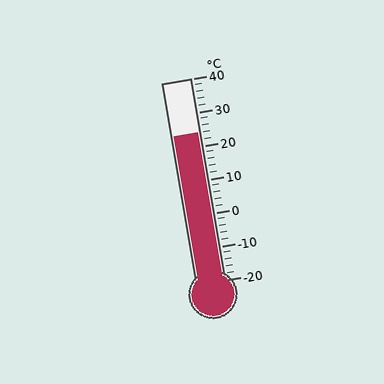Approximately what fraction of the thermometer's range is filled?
The thermometer is filled to approximately 75% of its range.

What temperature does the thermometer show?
The thermometer shows approximately 24°C.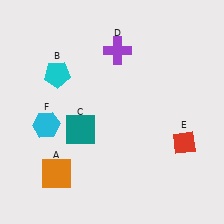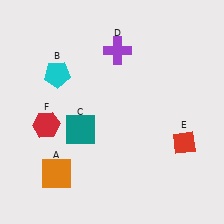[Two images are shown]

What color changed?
The hexagon (F) changed from cyan in Image 1 to red in Image 2.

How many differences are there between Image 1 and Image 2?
There is 1 difference between the two images.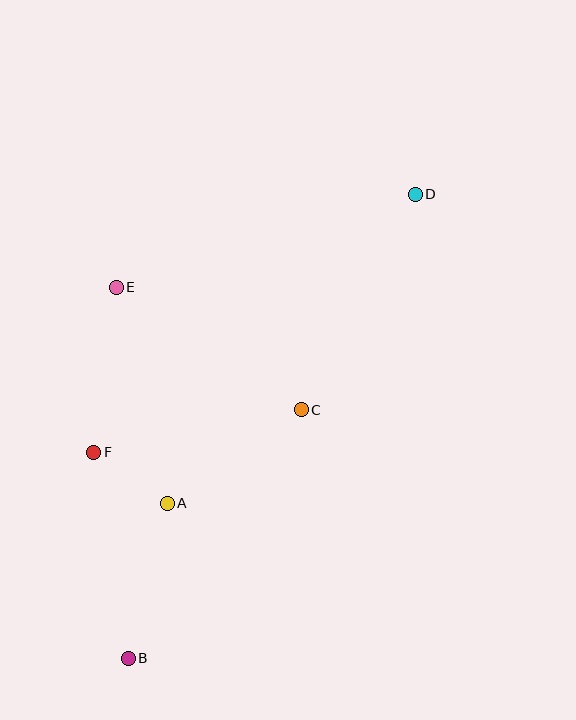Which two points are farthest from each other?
Points B and D are farthest from each other.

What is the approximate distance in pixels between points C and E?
The distance between C and E is approximately 222 pixels.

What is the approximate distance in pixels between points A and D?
The distance between A and D is approximately 396 pixels.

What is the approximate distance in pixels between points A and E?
The distance between A and E is approximately 222 pixels.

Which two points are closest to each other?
Points A and F are closest to each other.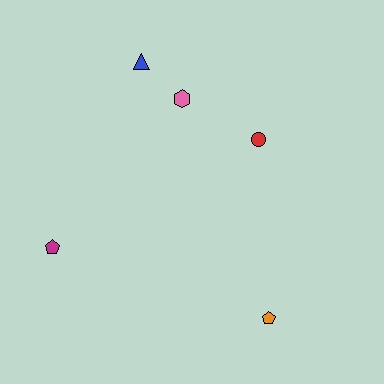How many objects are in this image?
There are 5 objects.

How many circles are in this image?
There is 1 circle.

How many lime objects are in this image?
There are no lime objects.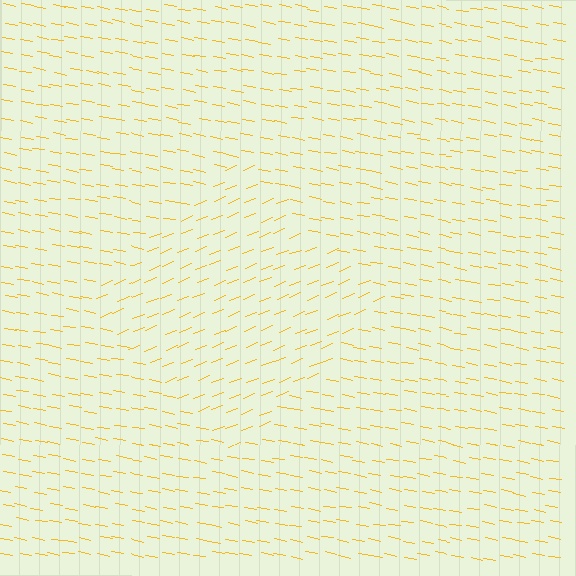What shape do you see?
I see a diamond.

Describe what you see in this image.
The image is filled with small yellow line segments. A diamond region in the image has lines oriented differently from the surrounding lines, creating a visible texture boundary.